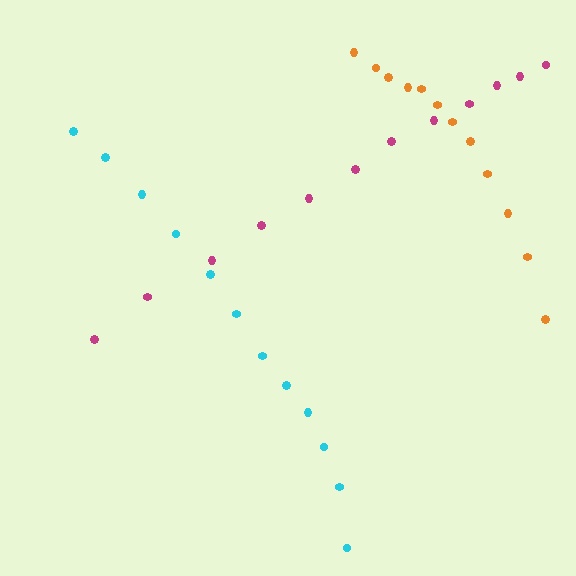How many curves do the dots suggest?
There are 3 distinct paths.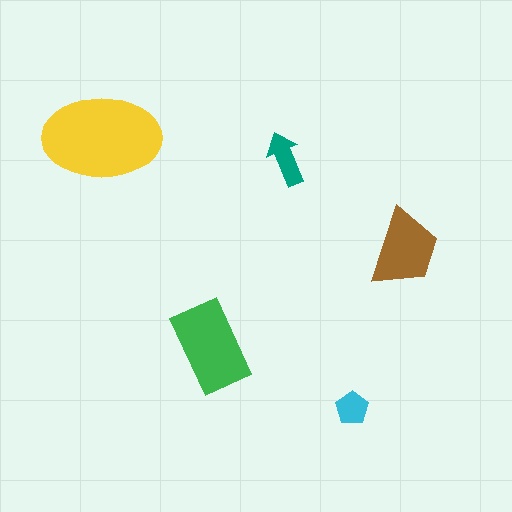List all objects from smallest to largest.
The cyan pentagon, the teal arrow, the brown trapezoid, the green rectangle, the yellow ellipse.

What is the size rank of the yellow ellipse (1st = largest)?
1st.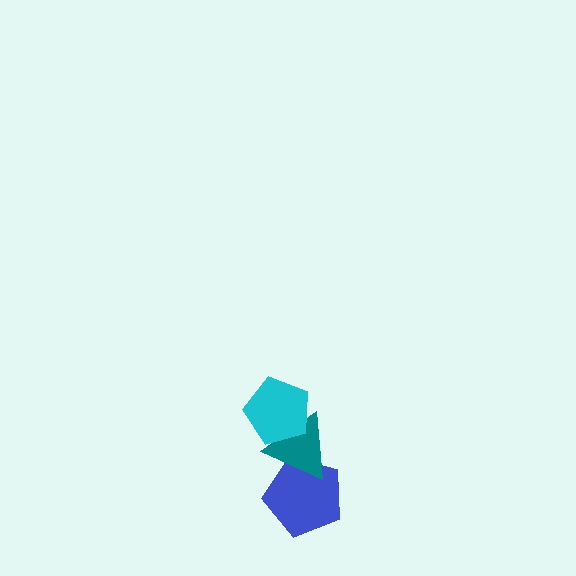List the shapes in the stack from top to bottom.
From top to bottom: the cyan pentagon, the teal triangle, the blue pentagon.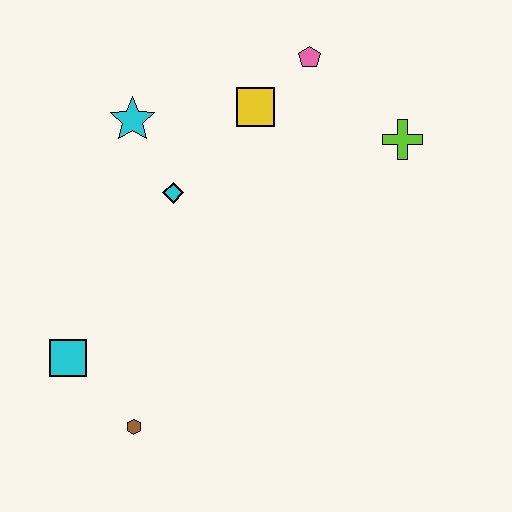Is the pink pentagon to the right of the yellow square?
Yes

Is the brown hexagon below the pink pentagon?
Yes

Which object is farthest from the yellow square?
The brown hexagon is farthest from the yellow square.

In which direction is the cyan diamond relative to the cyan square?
The cyan diamond is above the cyan square.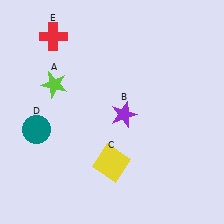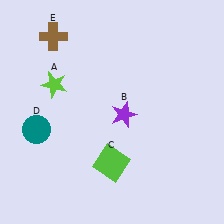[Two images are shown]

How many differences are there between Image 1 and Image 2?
There are 2 differences between the two images.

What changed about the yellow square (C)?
In Image 1, C is yellow. In Image 2, it changed to lime.